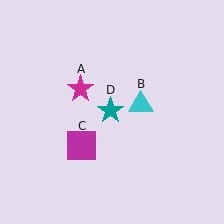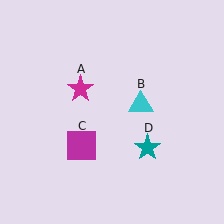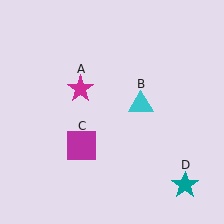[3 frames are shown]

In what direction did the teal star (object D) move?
The teal star (object D) moved down and to the right.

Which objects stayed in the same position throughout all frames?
Magenta star (object A) and cyan triangle (object B) and magenta square (object C) remained stationary.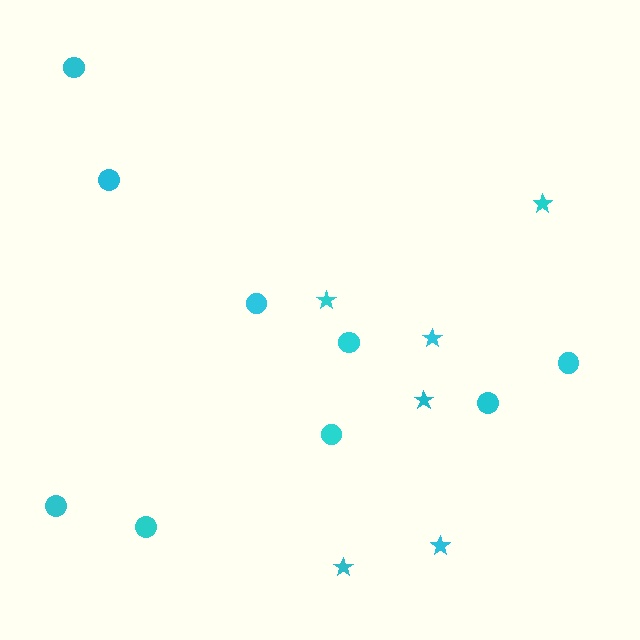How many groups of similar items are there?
There are 2 groups: one group of circles (9) and one group of stars (6).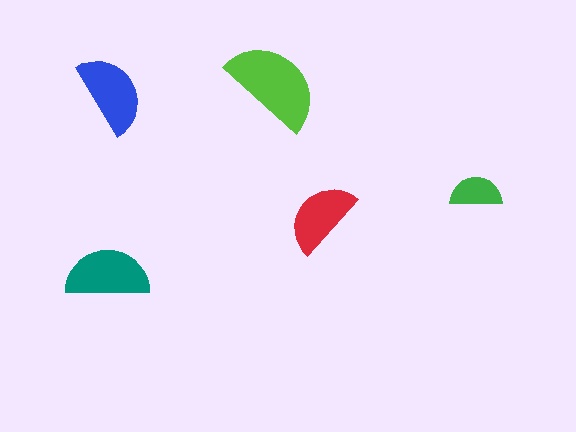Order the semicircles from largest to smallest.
the lime one, the teal one, the blue one, the red one, the green one.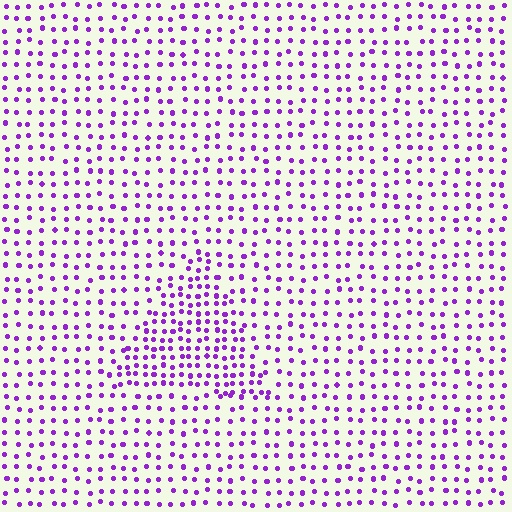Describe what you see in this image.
The image contains small purple elements arranged at two different densities. A triangle-shaped region is visible where the elements are more densely packed than the surrounding area.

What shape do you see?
I see a triangle.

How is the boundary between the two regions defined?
The boundary is defined by a change in element density (approximately 1.8x ratio). All elements are the same color, size, and shape.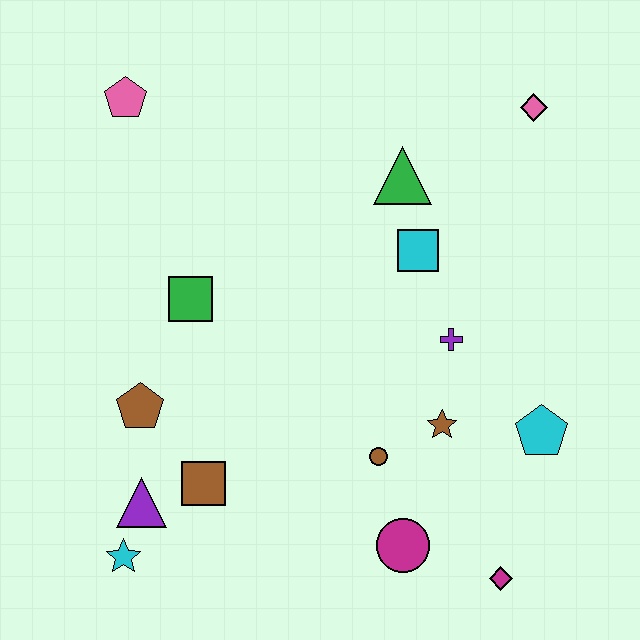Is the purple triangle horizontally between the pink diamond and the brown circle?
No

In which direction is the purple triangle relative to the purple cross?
The purple triangle is to the left of the purple cross.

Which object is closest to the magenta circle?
The brown circle is closest to the magenta circle.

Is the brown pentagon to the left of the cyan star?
No